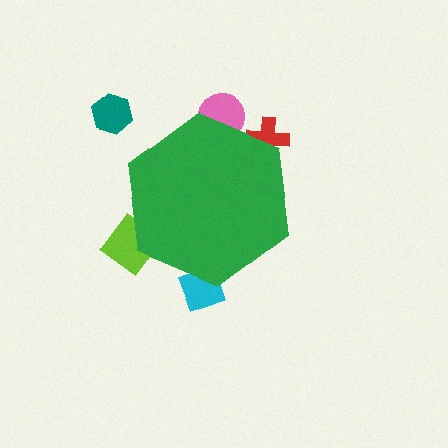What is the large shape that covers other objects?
A green hexagon.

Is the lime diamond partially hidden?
Yes, the lime diamond is partially hidden behind the green hexagon.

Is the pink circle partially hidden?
Yes, the pink circle is partially hidden behind the green hexagon.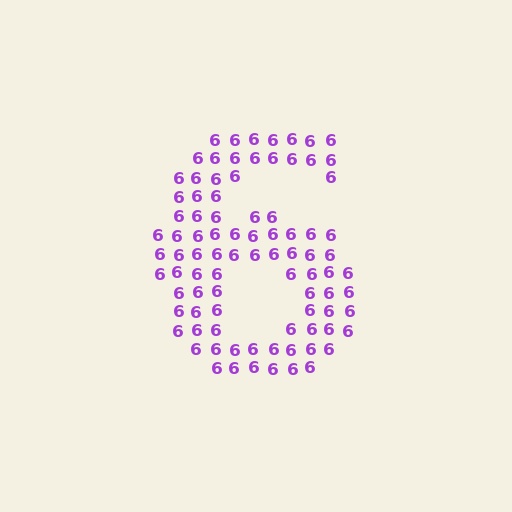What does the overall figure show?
The overall figure shows the digit 6.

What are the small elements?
The small elements are digit 6's.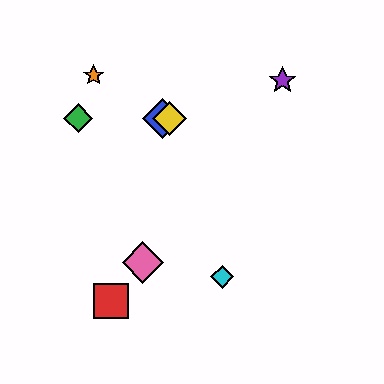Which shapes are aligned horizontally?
The blue diamond, the green diamond, the yellow diamond are aligned horizontally.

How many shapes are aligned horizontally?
3 shapes (the blue diamond, the green diamond, the yellow diamond) are aligned horizontally.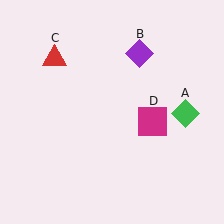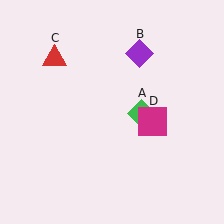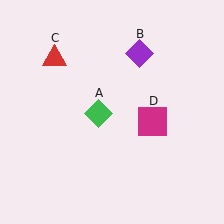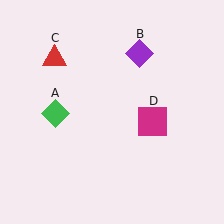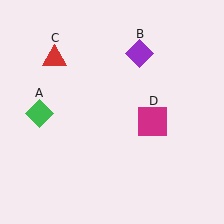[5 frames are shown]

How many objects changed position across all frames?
1 object changed position: green diamond (object A).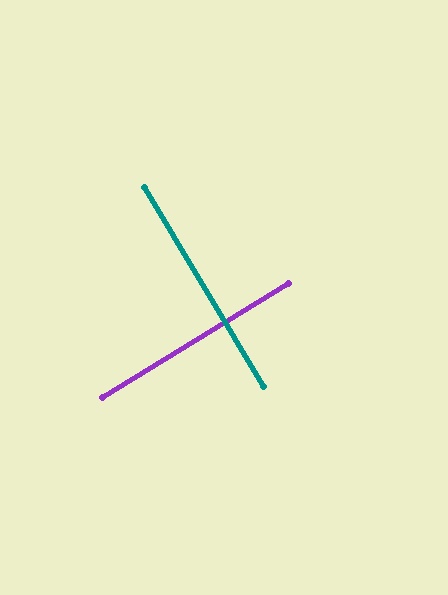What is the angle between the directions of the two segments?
Approximately 89 degrees.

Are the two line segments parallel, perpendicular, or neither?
Perpendicular — they meet at approximately 89°.